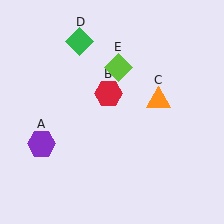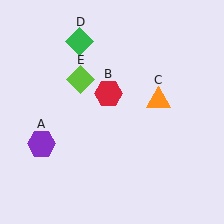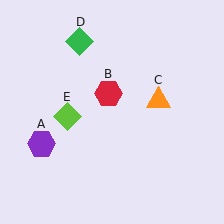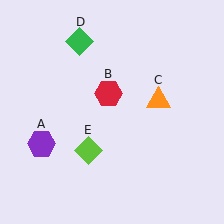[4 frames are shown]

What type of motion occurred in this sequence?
The lime diamond (object E) rotated counterclockwise around the center of the scene.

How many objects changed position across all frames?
1 object changed position: lime diamond (object E).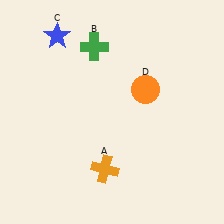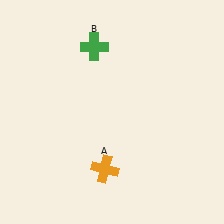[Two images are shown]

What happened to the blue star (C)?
The blue star (C) was removed in Image 2. It was in the top-left area of Image 1.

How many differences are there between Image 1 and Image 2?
There are 2 differences between the two images.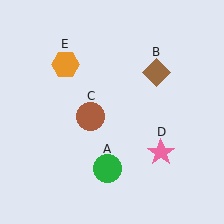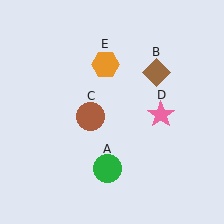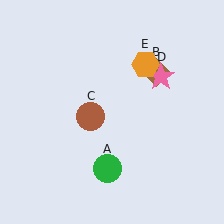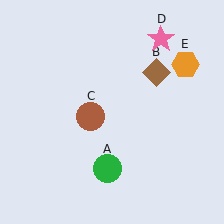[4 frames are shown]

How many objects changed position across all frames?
2 objects changed position: pink star (object D), orange hexagon (object E).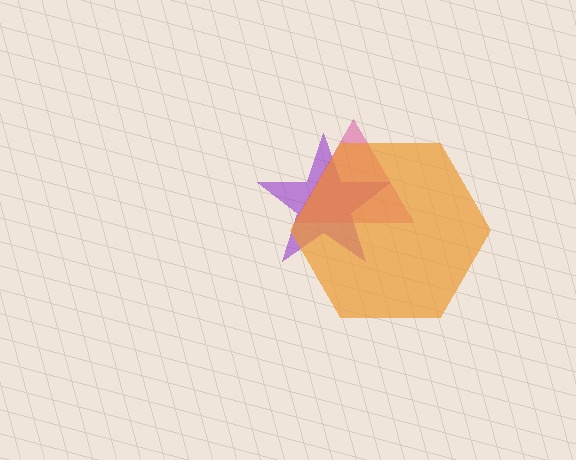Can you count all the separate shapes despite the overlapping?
Yes, there are 3 separate shapes.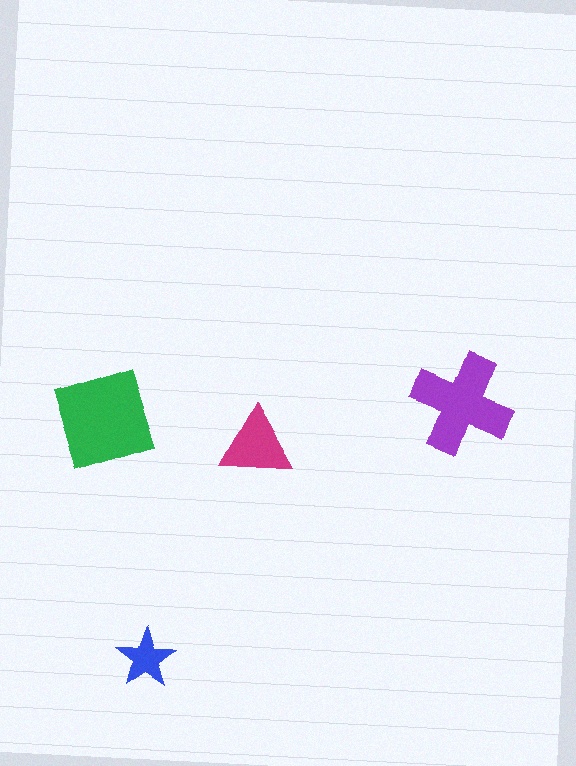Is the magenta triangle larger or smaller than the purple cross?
Smaller.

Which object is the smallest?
The blue star.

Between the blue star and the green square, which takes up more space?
The green square.